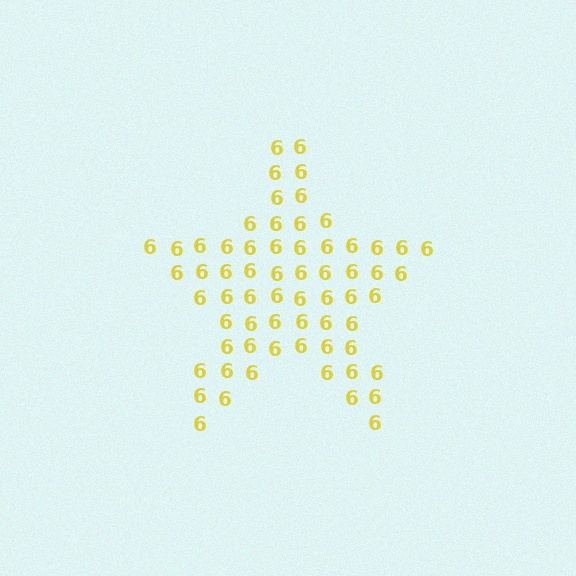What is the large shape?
The large shape is a star.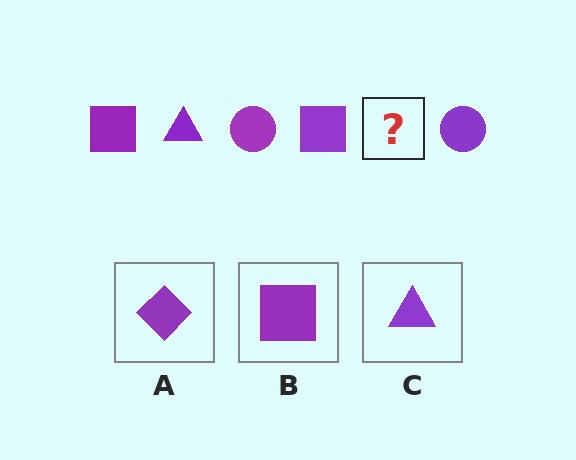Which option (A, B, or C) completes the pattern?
C.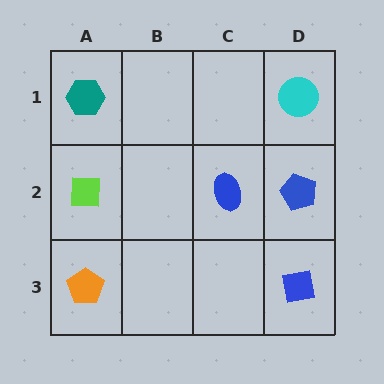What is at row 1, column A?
A teal hexagon.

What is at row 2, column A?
A lime square.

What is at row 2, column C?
A blue ellipse.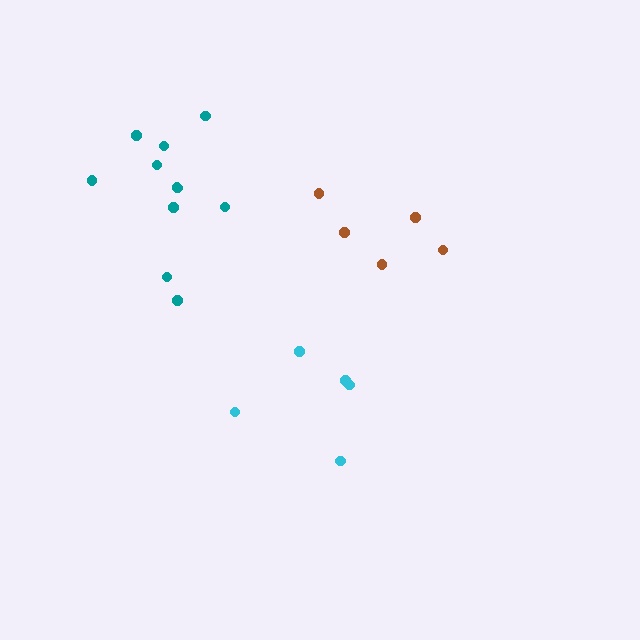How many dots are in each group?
Group 1: 5 dots, Group 2: 11 dots, Group 3: 5 dots (21 total).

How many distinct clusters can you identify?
There are 3 distinct clusters.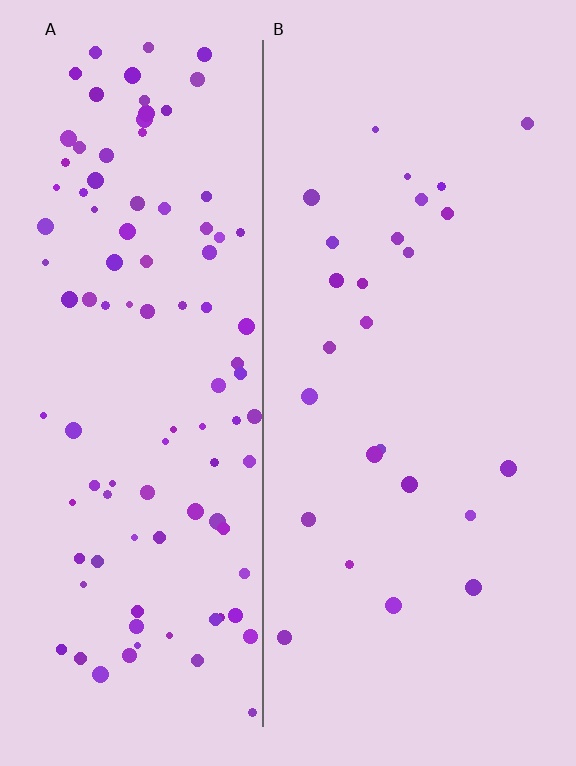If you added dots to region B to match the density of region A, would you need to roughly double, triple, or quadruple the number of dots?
Approximately quadruple.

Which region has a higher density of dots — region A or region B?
A (the left).